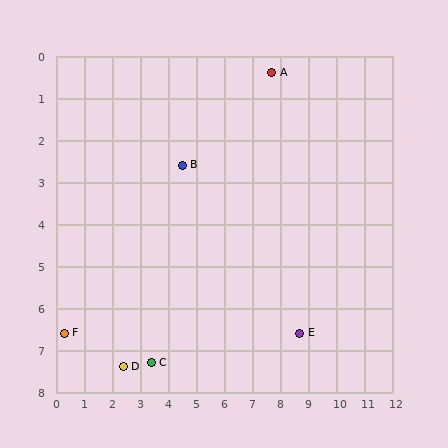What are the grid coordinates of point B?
Point B is at approximately (4.5, 2.6).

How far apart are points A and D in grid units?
Points A and D are about 8.8 grid units apart.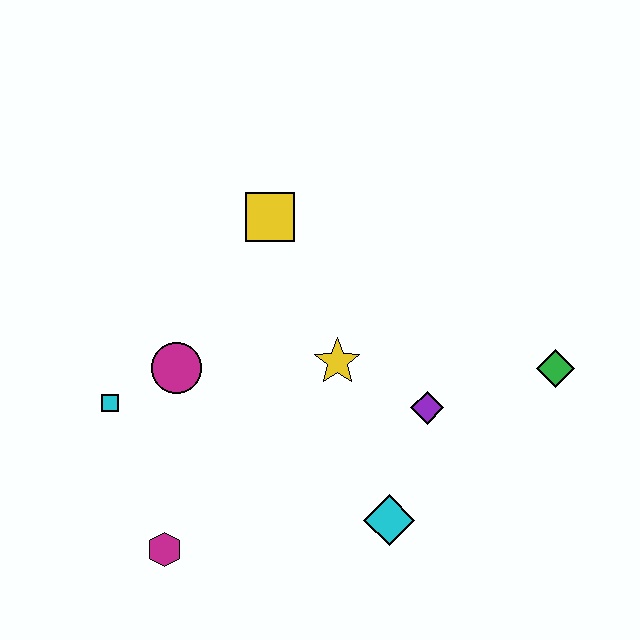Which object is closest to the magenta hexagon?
The cyan square is closest to the magenta hexagon.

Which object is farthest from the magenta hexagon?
The green diamond is farthest from the magenta hexagon.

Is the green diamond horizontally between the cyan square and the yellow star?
No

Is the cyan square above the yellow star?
No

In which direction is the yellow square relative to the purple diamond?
The yellow square is above the purple diamond.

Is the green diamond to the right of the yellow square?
Yes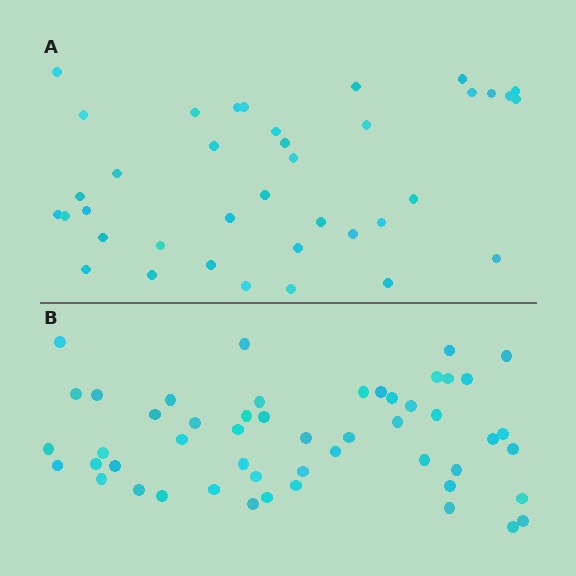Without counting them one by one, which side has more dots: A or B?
Region B (the bottom region) has more dots.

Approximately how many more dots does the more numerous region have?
Region B has approximately 15 more dots than region A.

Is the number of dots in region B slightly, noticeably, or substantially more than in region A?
Region B has noticeably more, but not dramatically so. The ratio is roughly 1.3 to 1.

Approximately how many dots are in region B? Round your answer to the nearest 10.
About 50 dots. (The exact count is 51, which rounds to 50.)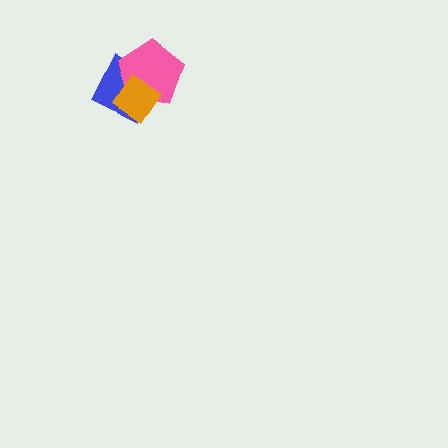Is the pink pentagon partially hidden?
Yes, it is partially covered by another shape.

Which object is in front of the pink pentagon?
The orange diamond is in front of the pink pentagon.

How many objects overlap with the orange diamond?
2 objects overlap with the orange diamond.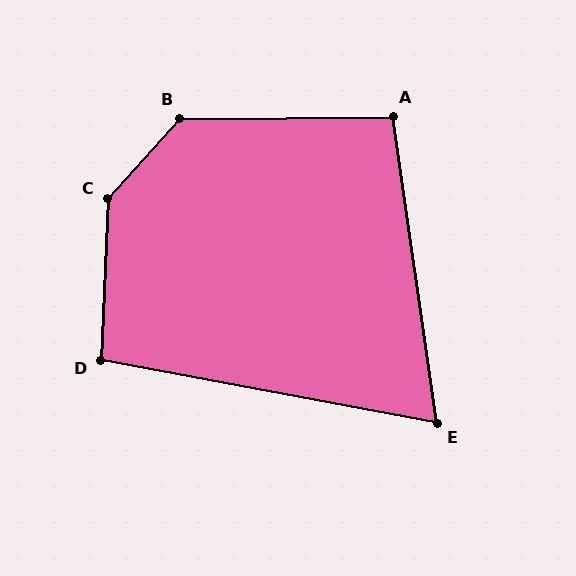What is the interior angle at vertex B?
Approximately 132 degrees (obtuse).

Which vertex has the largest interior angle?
C, at approximately 141 degrees.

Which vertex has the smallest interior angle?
E, at approximately 71 degrees.